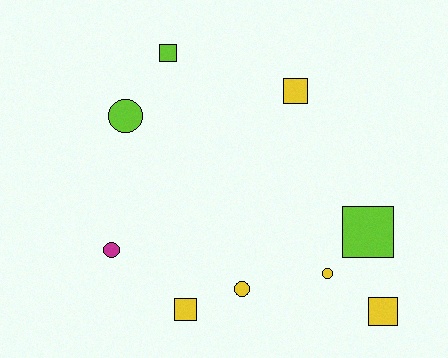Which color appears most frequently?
Yellow, with 5 objects.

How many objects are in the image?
There are 9 objects.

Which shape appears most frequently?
Square, with 5 objects.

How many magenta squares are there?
There are no magenta squares.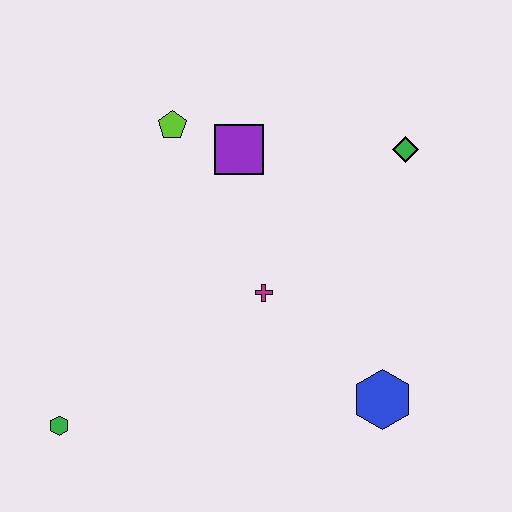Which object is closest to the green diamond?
The purple square is closest to the green diamond.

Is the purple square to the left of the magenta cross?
Yes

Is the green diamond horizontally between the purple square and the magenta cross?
No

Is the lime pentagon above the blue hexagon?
Yes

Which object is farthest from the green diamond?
The green hexagon is farthest from the green diamond.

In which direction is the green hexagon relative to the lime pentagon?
The green hexagon is below the lime pentagon.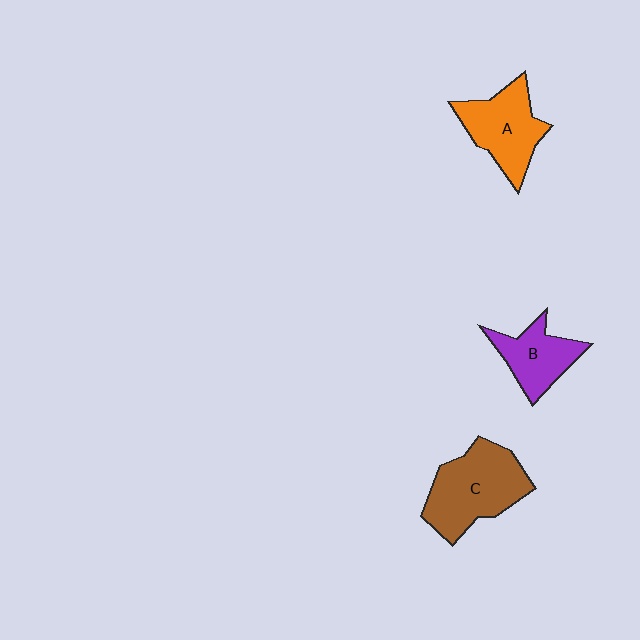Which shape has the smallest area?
Shape B (purple).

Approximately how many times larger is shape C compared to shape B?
Approximately 1.6 times.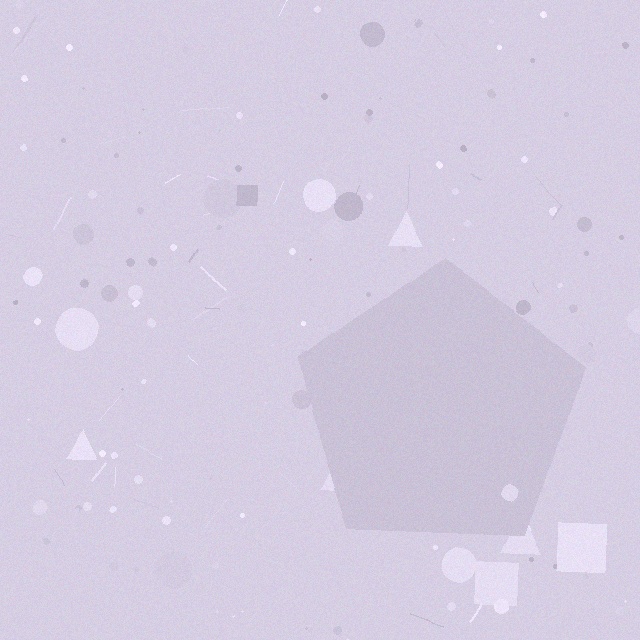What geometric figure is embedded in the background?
A pentagon is embedded in the background.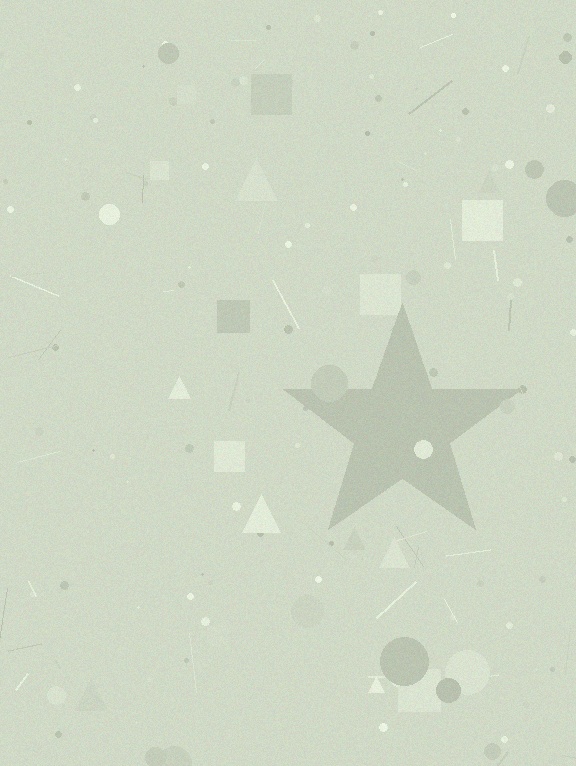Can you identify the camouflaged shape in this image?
The camouflaged shape is a star.